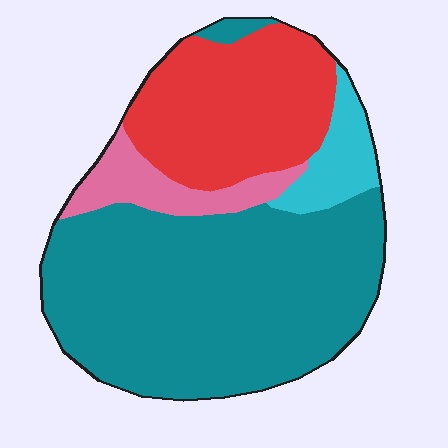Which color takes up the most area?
Teal, at roughly 60%.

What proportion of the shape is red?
Red covers roughly 25% of the shape.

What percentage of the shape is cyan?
Cyan takes up less than a sixth of the shape.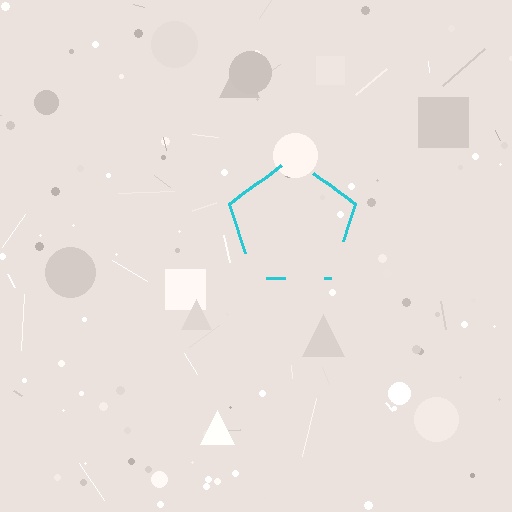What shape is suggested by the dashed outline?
The dashed outline suggests a pentagon.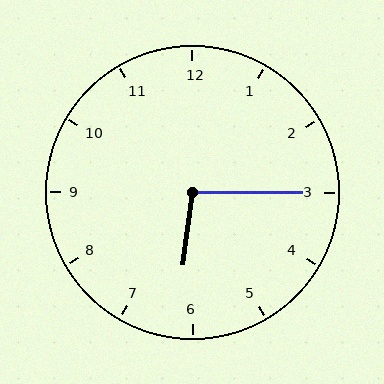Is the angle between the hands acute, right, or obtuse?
It is obtuse.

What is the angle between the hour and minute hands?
Approximately 98 degrees.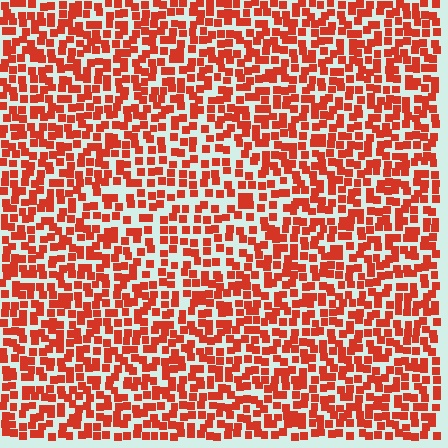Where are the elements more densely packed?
The elements are more densely packed outside the diamond boundary.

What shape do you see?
I see a diamond.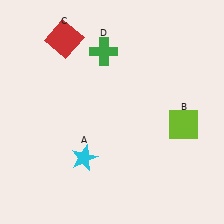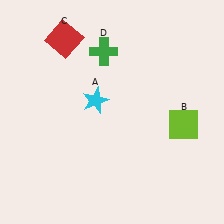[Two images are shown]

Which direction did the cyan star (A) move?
The cyan star (A) moved up.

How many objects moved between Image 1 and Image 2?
1 object moved between the two images.